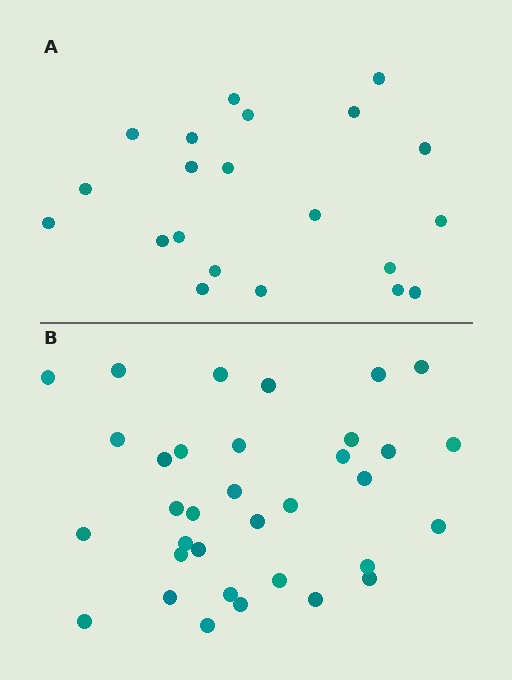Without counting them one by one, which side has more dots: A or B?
Region B (the bottom region) has more dots.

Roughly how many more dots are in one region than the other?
Region B has approximately 15 more dots than region A.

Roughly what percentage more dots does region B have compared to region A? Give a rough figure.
About 60% more.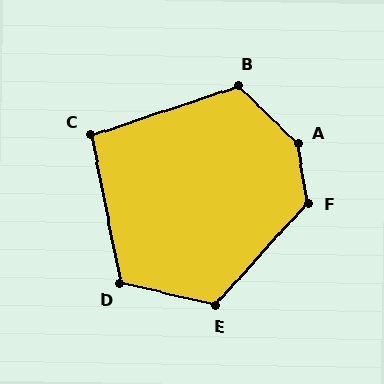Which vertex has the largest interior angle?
A, at approximately 144 degrees.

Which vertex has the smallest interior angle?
C, at approximately 97 degrees.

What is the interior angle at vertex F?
Approximately 129 degrees (obtuse).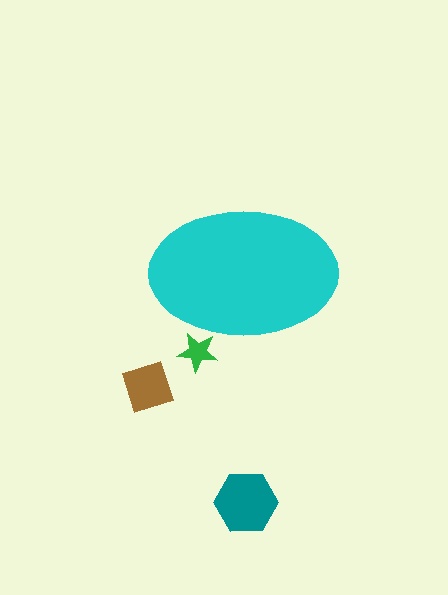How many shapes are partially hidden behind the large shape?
1 shape is partially hidden.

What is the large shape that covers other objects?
A cyan ellipse.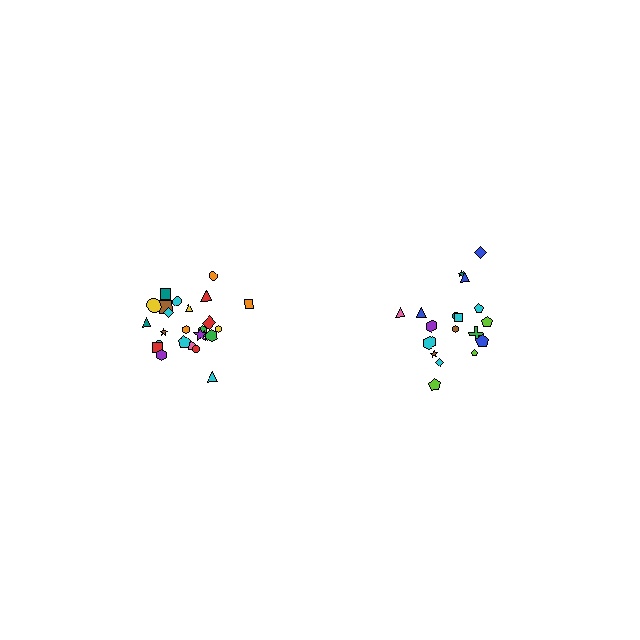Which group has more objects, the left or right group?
The left group.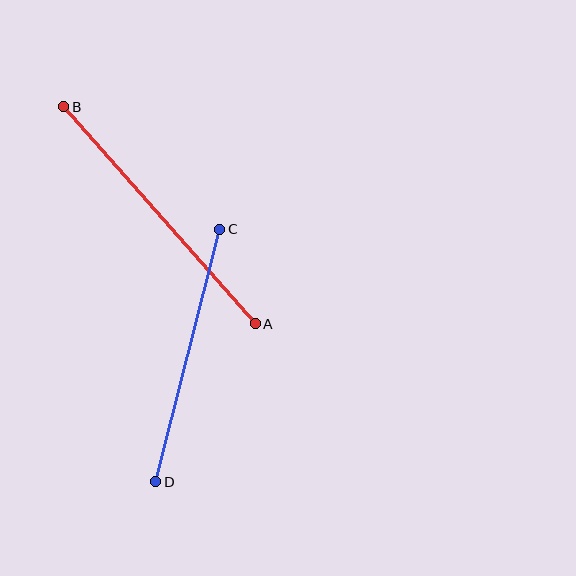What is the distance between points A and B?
The distance is approximately 290 pixels.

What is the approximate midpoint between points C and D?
The midpoint is at approximately (188, 356) pixels.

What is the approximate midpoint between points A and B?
The midpoint is at approximately (159, 215) pixels.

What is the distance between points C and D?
The distance is approximately 260 pixels.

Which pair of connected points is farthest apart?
Points A and B are farthest apart.